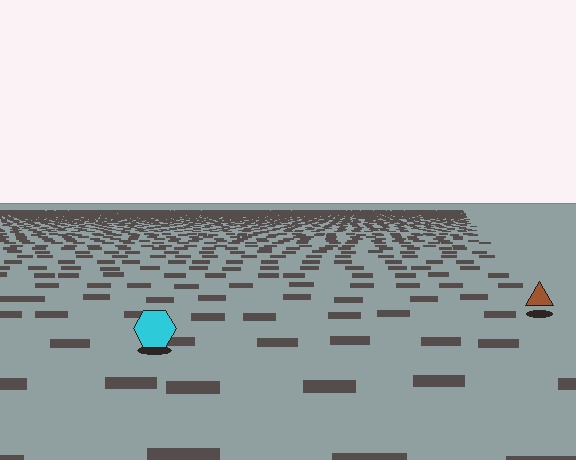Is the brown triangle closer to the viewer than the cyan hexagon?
No. The cyan hexagon is closer — you can tell from the texture gradient: the ground texture is coarser near it.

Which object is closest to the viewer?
The cyan hexagon is closest. The texture marks near it are larger and more spread out.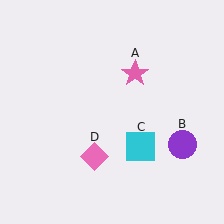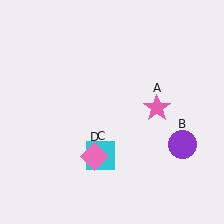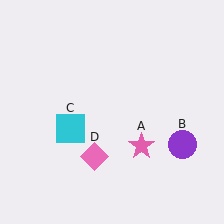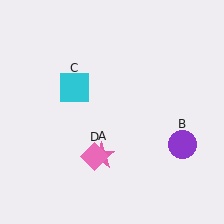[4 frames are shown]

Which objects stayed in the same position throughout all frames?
Purple circle (object B) and pink diamond (object D) remained stationary.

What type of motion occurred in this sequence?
The pink star (object A), cyan square (object C) rotated clockwise around the center of the scene.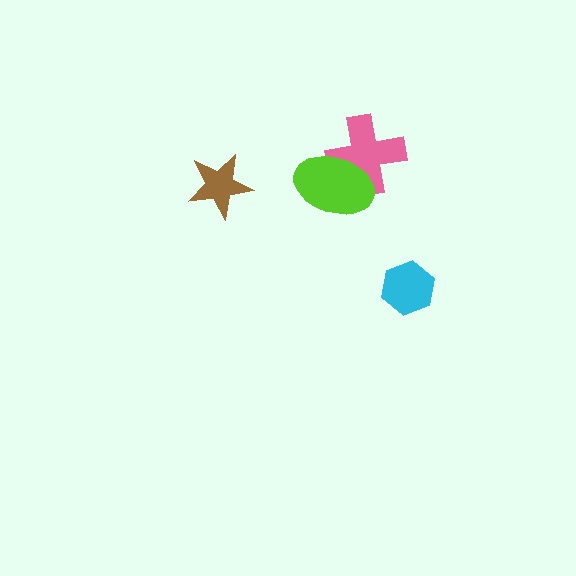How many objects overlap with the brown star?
0 objects overlap with the brown star.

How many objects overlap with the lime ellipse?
1 object overlaps with the lime ellipse.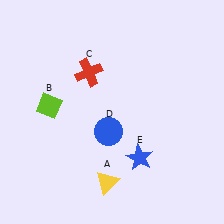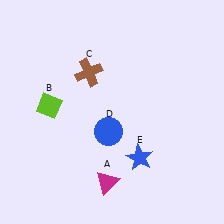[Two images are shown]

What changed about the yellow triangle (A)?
In Image 1, A is yellow. In Image 2, it changed to magenta.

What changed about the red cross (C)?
In Image 1, C is red. In Image 2, it changed to brown.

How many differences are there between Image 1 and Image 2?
There are 2 differences between the two images.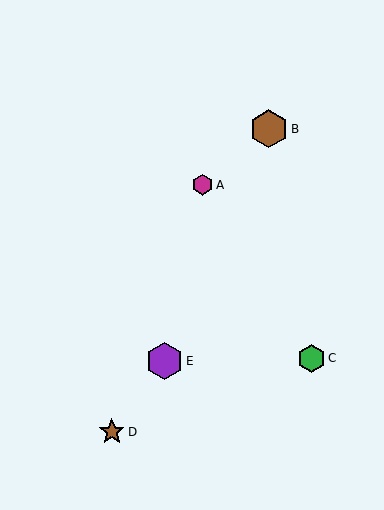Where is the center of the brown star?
The center of the brown star is at (112, 432).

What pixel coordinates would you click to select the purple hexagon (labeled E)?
Click at (165, 361) to select the purple hexagon E.